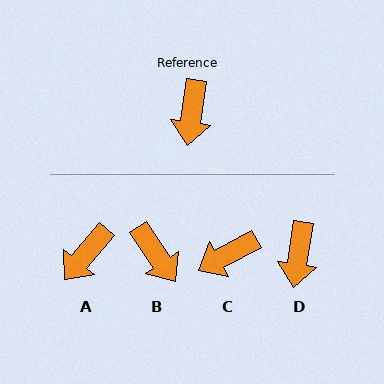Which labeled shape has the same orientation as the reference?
D.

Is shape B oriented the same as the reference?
No, it is off by about 43 degrees.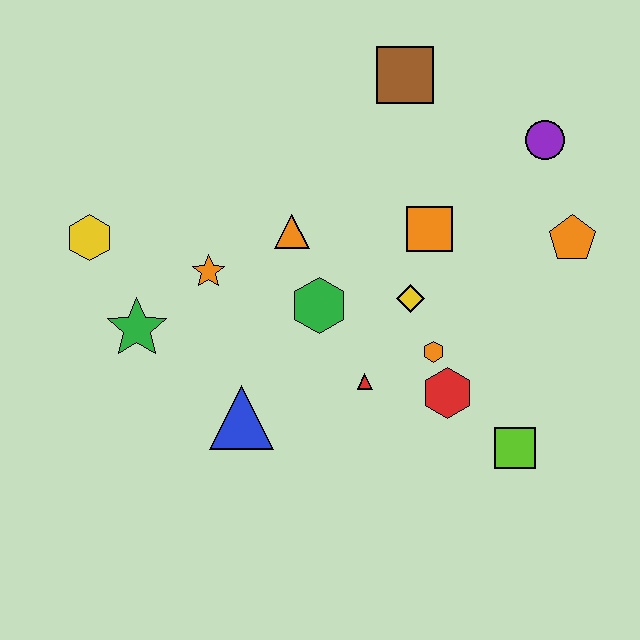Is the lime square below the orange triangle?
Yes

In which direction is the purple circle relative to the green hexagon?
The purple circle is to the right of the green hexagon.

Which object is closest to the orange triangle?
The green hexagon is closest to the orange triangle.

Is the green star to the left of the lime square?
Yes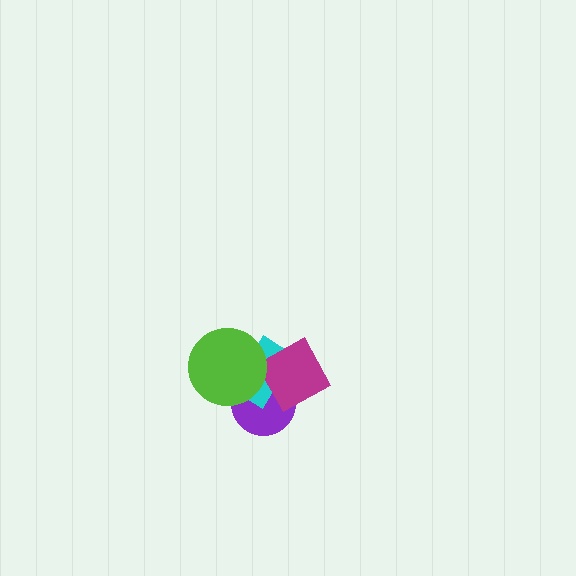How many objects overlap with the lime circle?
3 objects overlap with the lime circle.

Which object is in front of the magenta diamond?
The lime circle is in front of the magenta diamond.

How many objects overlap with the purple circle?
3 objects overlap with the purple circle.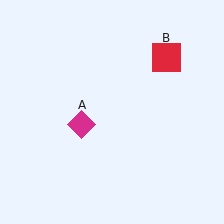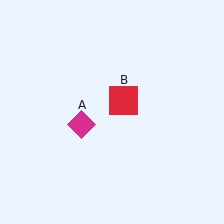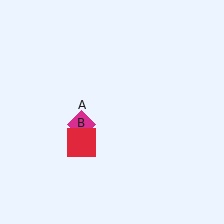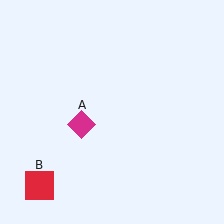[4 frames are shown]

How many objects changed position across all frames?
1 object changed position: red square (object B).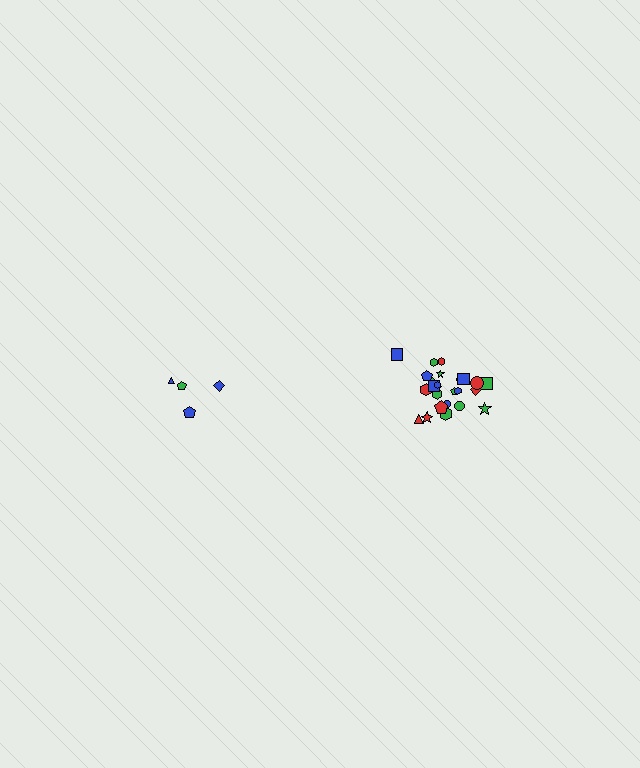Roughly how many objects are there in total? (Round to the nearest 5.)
Roughly 30 objects in total.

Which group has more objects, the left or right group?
The right group.